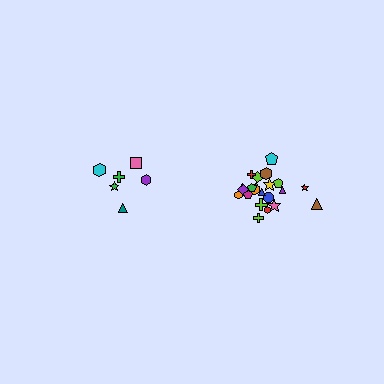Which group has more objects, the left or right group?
The right group.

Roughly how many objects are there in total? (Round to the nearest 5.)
Roughly 30 objects in total.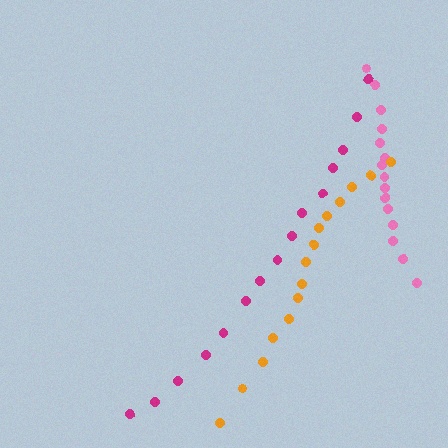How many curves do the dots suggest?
There are 3 distinct paths.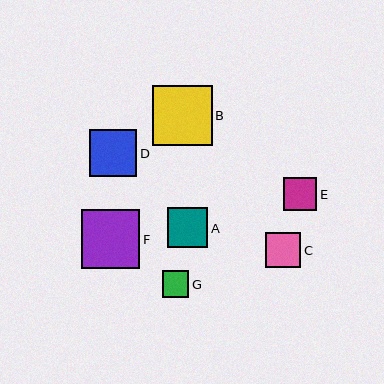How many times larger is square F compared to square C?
Square F is approximately 1.6 times the size of square C.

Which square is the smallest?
Square G is the smallest with a size of approximately 27 pixels.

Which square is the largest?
Square B is the largest with a size of approximately 60 pixels.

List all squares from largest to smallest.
From largest to smallest: B, F, D, A, C, E, G.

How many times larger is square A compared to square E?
Square A is approximately 1.2 times the size of square E.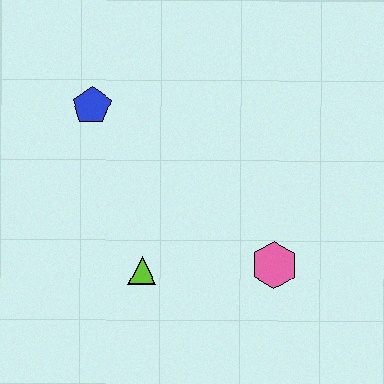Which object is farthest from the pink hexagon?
The blue pentagon is farthest from the pink hexagon.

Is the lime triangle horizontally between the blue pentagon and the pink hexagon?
Yes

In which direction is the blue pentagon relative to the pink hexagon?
The blue pentagon is to the left of the pink hexagon.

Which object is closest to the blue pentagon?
The lime triangle is closest to the blue pentagon.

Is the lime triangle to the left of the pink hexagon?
Yes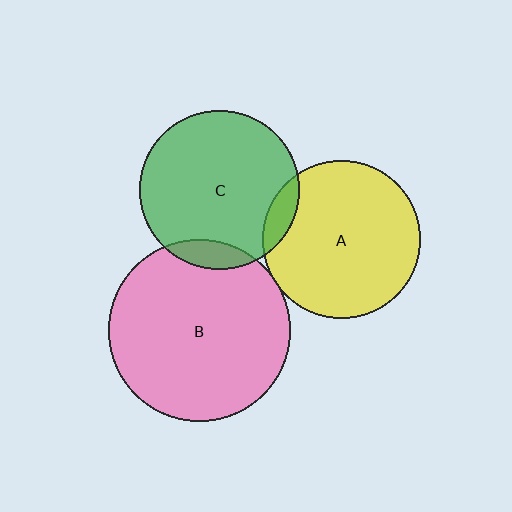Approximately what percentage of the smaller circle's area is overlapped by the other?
Approximately 10%.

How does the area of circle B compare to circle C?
Approximately 1.3 times.